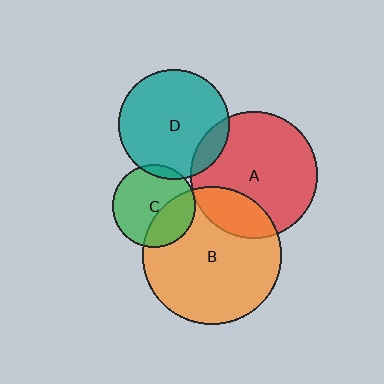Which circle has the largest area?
Circle B (orange).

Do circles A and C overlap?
Yes.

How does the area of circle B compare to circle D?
Approximately 1.6 times.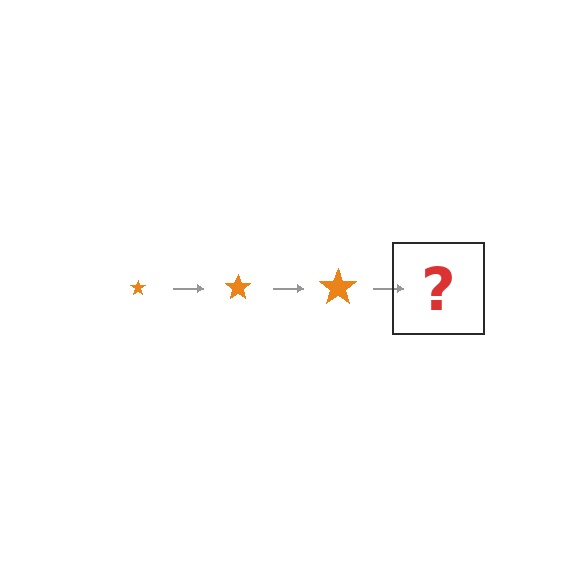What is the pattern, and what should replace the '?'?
The pattern is that the star gets progressively larger each step. The '?' should be an orange star, larger than the previous one.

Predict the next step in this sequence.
The next step is an orange star, larger than the previous one.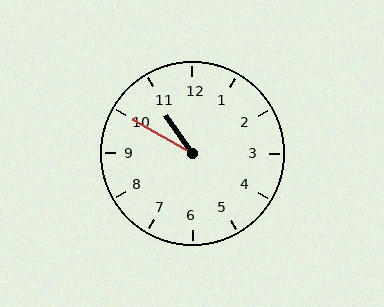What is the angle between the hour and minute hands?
Approximately 25 degrees.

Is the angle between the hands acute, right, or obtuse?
It is acute.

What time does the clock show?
10:50.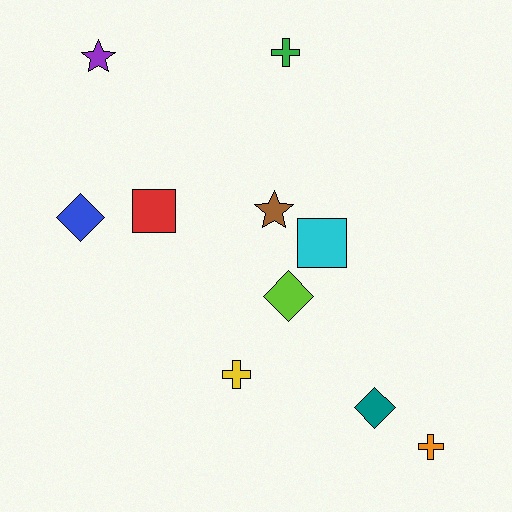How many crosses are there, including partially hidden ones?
There are 3 crosses.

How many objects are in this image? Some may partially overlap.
There are 10 objects.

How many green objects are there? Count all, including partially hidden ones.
There is 1 green object.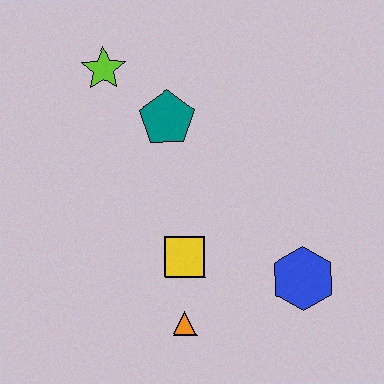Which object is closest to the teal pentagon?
The lime star is closest to the teal pentagon.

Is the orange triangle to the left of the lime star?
No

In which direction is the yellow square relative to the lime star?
The yellow square is below the lime star.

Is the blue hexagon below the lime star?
Yes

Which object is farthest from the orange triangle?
The lime star is farthest from the orange triangle.